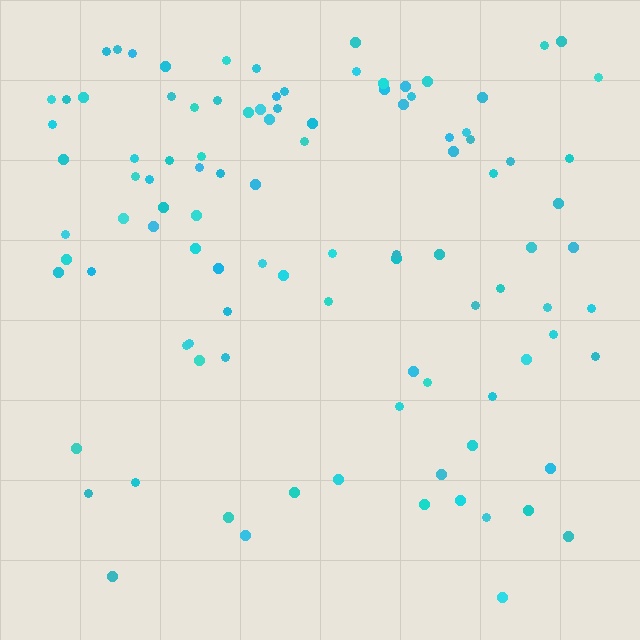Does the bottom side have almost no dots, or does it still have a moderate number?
Still a moderate number, just noticeably fewer than the top.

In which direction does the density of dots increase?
From bottom to top, with the top side densest.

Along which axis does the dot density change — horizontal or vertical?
Vertical.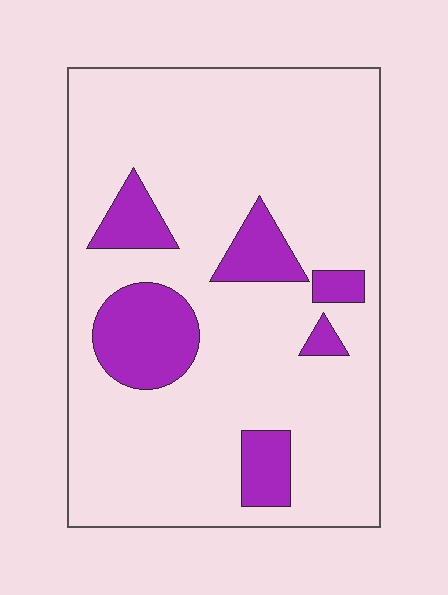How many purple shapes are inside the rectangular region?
6.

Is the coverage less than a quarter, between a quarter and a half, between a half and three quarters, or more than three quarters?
Less than a quarter.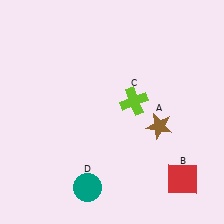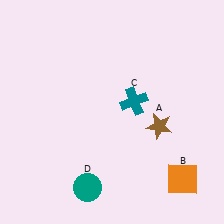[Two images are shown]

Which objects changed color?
B changed from red to orange. C changed from lime to teal.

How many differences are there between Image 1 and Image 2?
There are 2 differences between the two images.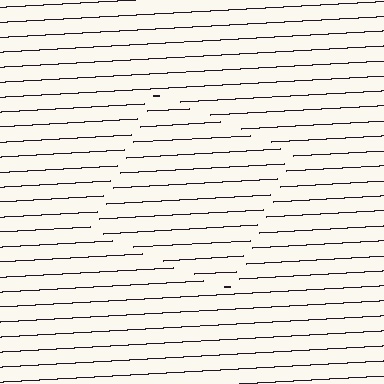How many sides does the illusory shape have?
4 sides — the line-ends trace a square.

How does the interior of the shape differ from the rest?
The interior of the shape contains the same grating, shifted by half a period — the contour is defined by the phase discontinuity where line-ends from the inner and outer gratings abut.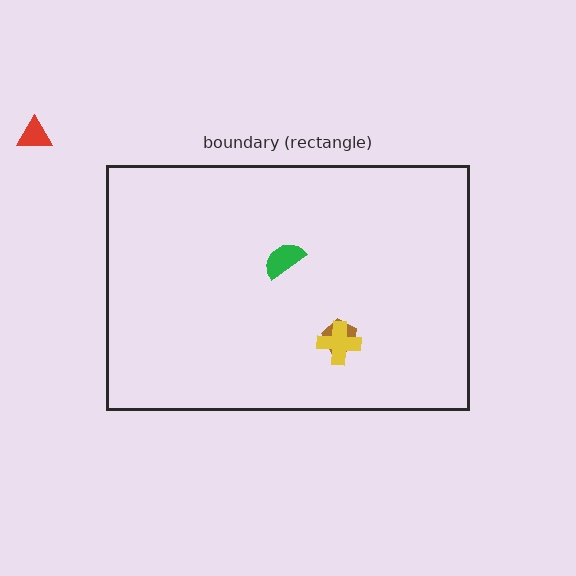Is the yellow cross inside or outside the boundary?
Inside.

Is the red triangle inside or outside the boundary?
Outside.